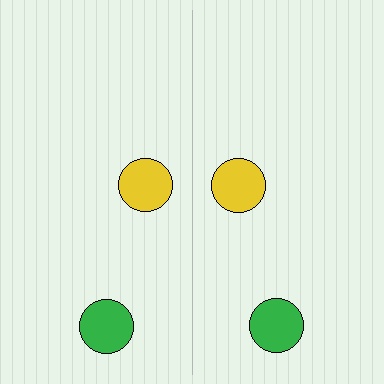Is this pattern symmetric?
Yes, this pattern has bilateral (reflection) symmetry.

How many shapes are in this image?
There are 4 shapes in this image.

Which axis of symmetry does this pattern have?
The pattern has a vertical axis of symmetry running through the center of the image.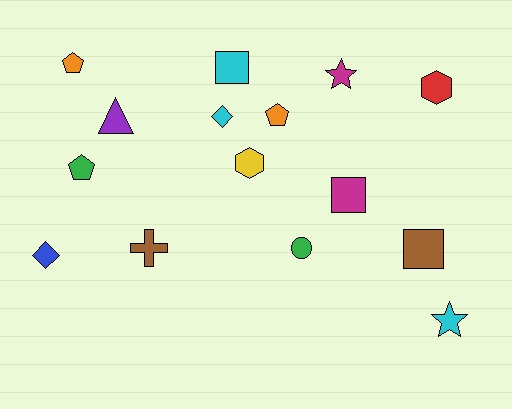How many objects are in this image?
There are 15 objects.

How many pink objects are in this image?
There are no pink objects.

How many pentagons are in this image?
There are 3 pentagons.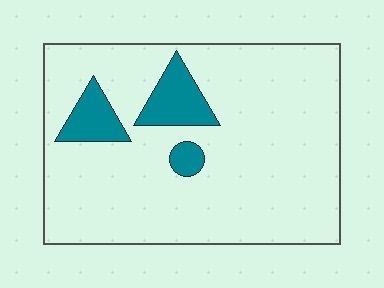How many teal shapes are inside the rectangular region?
3.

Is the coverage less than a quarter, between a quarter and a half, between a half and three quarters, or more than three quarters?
Less than a quarter.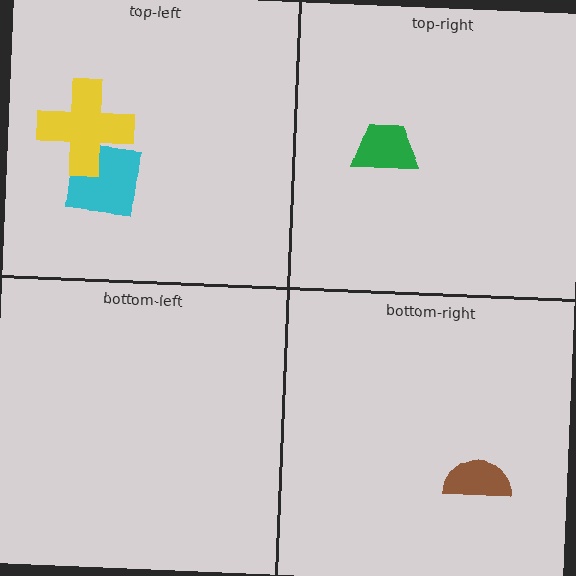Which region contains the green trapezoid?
The top-right region.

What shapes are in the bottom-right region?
The brown semicircle.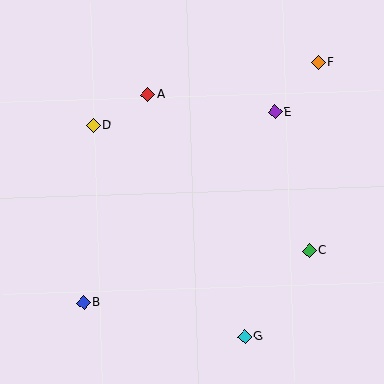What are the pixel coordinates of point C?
Point C is at (309, 251).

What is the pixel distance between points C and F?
The distance between C and F is 189 pixels.